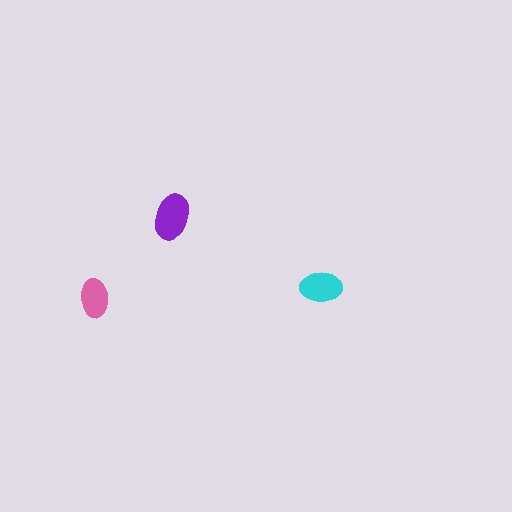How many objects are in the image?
There are 3 objects in the image.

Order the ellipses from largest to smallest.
the purple one, the cyan one, the pink one.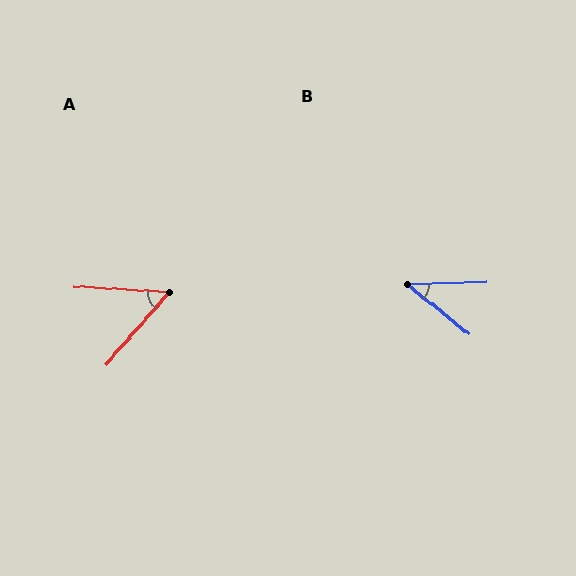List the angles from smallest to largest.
B (41°), A (53°).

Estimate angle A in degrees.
Approximately 53 degrees.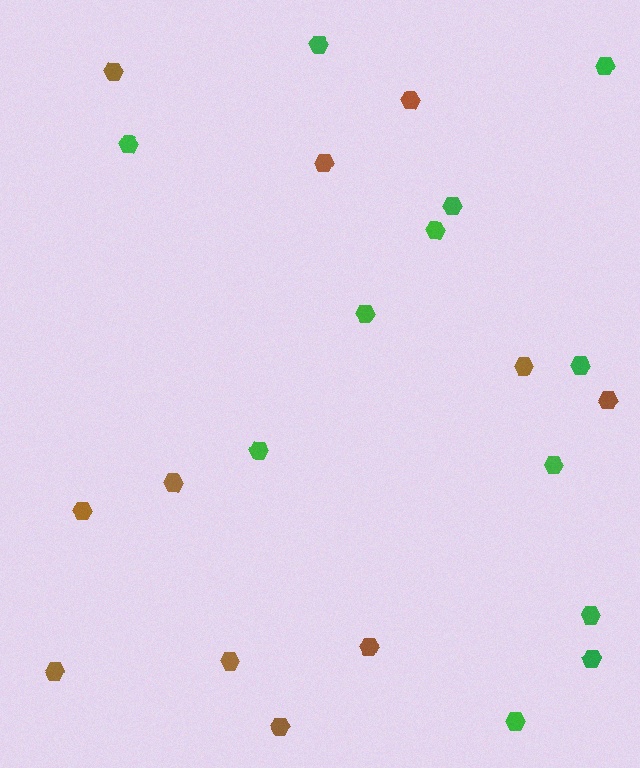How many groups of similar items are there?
There are 2 groups: one group of green hexagons (12) and one group of brown hexagons (11).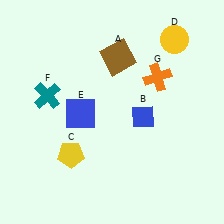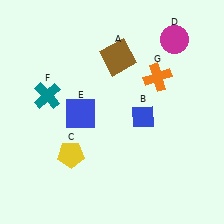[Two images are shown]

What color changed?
The circle (D) changed from yellow in Image 1 to magenta in Image 2.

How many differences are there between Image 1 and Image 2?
There is 1 difference between the two images.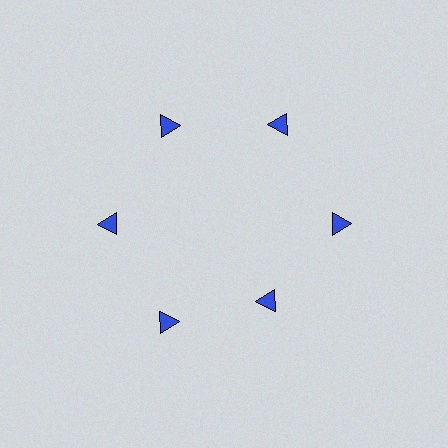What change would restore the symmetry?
The symmetry would be restored by moving it outward, back onto the ring so that all 6 triangles sit at equal angles and equal distance from the center.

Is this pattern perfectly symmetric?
No. The 6 blue triangles are arranged in a ring, but one element near the 5 o'clock position is pulled inward toward the center, breaking the 6-fold rotational symmetry.